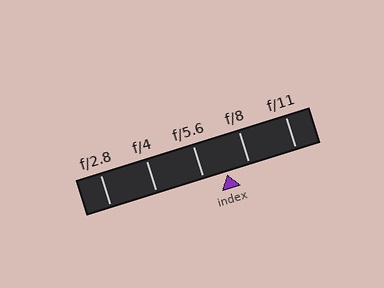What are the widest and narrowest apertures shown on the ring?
The widest aperture shown is f/2.8 and the narrowest is f/11.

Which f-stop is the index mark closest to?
The index mark is closest to f/8.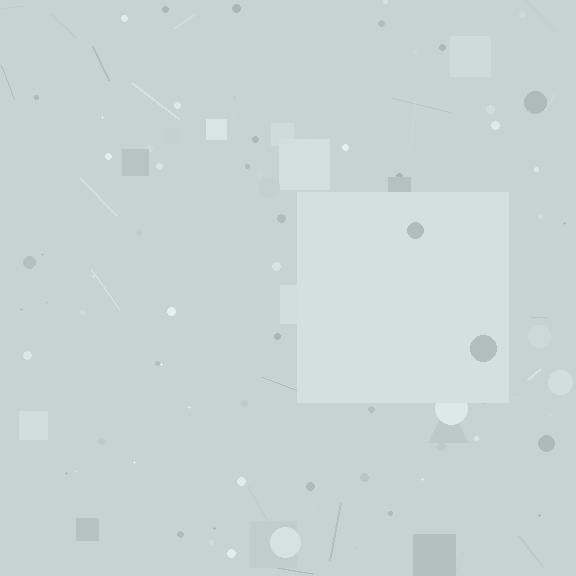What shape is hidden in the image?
A square is hidden in the image.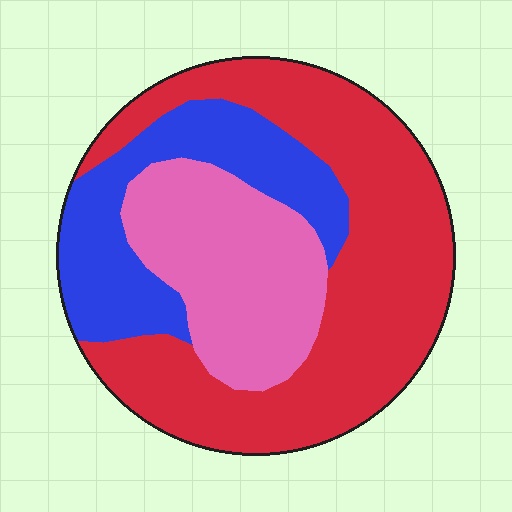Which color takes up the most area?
Red, at roughly 50%.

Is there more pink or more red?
Red.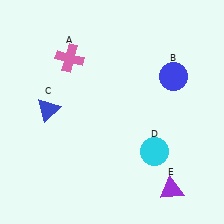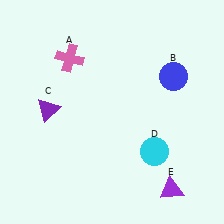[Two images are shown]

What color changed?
The triangle (C) changed from blue in Image 1 to purple in Image 2.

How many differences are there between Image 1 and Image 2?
There is 1 difference between the two images.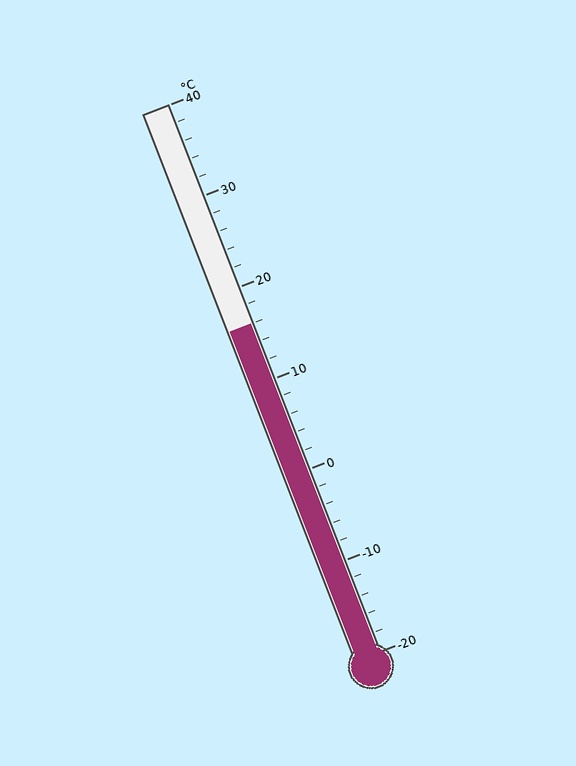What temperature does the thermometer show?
The thermometer shows approximately 16°C.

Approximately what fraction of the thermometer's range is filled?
The thermometer is filled to approximately 60% of its range.